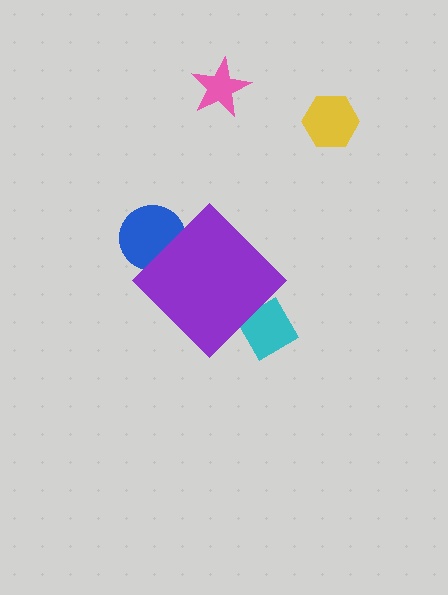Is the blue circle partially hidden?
Yes, the blue circle is partially hidden behind the purple diamond.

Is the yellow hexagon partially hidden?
No, the yellow hexagon is fully visible.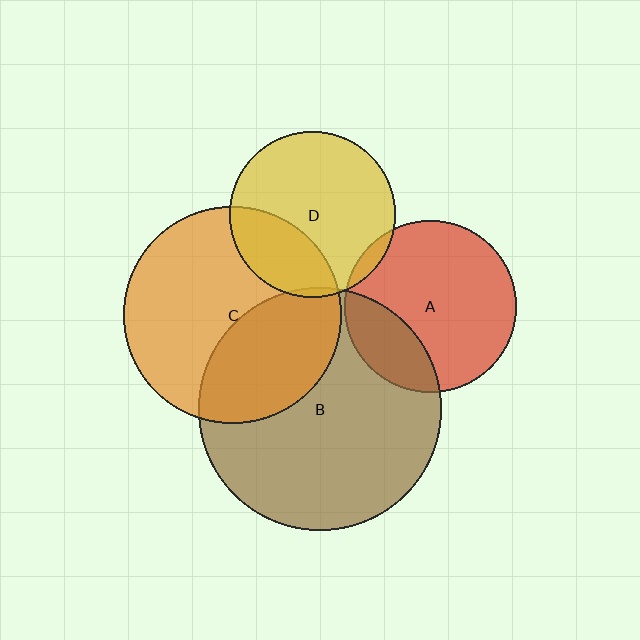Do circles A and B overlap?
Yes.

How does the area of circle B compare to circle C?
Approximately 1.3 times.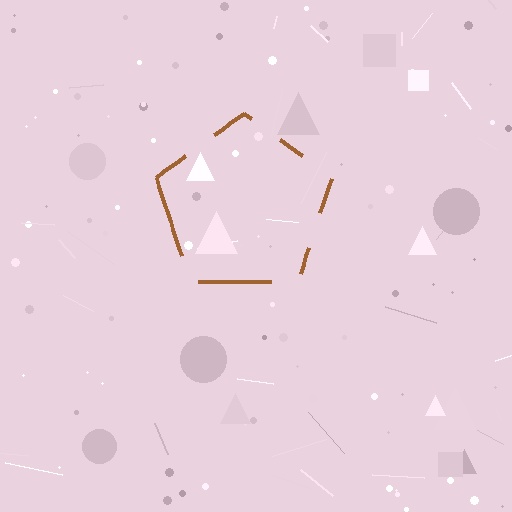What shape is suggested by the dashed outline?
The dashed outline suggests a pentagon.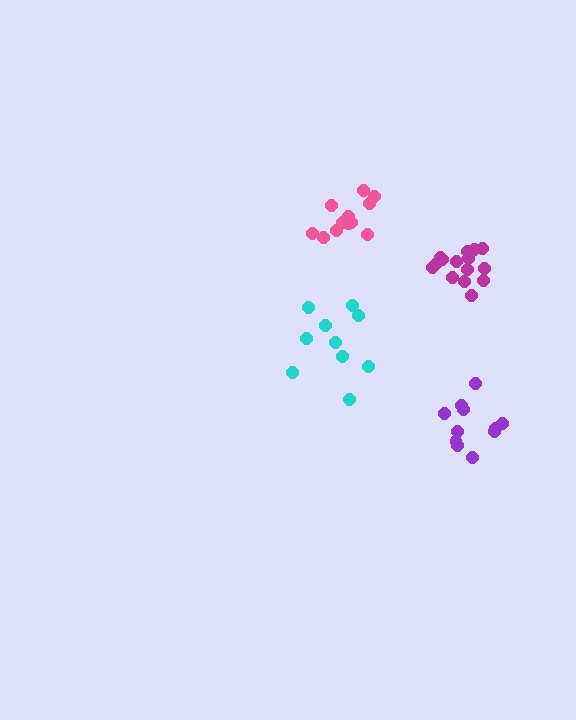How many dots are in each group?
Group 1: 11 dots, Group 2: 10 dots, Group 3: 15 dots, Group 4: 12 dots (48 total).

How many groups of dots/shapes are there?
There are 4 groups.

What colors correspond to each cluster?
The clusters are colored: purple, cyan, magenta, pink.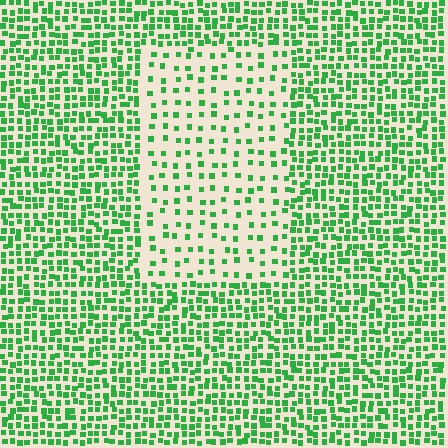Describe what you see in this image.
The image contains small green elements arranged at two different densities. A rectangle-shaped region is visible where the elements are less densely packed than the surrounding area.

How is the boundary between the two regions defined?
The boundary is defined by a change in element density (approximately 2.4x ratio). All elements are the same color, size, and shape.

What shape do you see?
I see a rectangle.